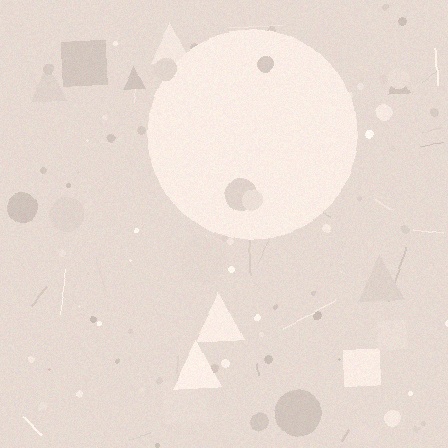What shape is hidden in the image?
A circle is hidden in the image.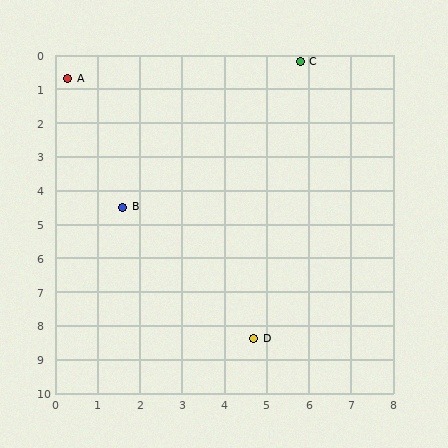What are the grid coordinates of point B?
Point B is at approximately (1.6, 4.5).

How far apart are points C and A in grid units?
Points C and A are about 5.5 grid units apart.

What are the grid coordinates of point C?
Point C is at approximately (5.8, 0.2).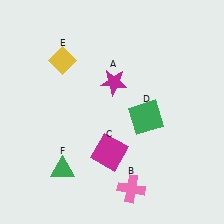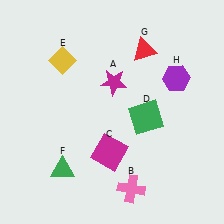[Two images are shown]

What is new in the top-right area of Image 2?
A purple hexagon (H) was added in the top-right area of Image 2.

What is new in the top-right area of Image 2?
A red triangle (G) was added in the top-right area of Image 2.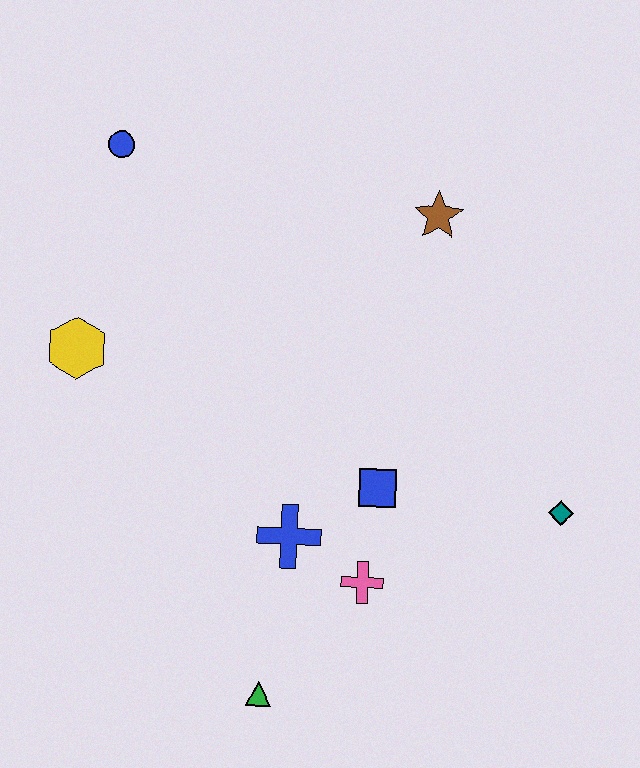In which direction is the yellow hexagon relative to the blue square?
The yellow hexagon is to the left of the blue square.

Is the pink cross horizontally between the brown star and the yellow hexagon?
Yes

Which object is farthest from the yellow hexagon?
The teal diamond is farthest from the yellow hexagon.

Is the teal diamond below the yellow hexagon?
Yes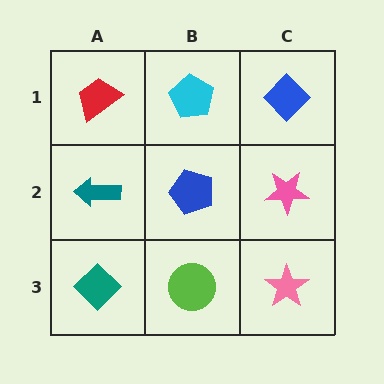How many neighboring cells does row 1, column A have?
2.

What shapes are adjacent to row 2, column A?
A red trapezoid (row 1, column A), a teal diamond (row 3, column A), a blue pentagon (row 2, column B).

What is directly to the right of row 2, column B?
A pink star.